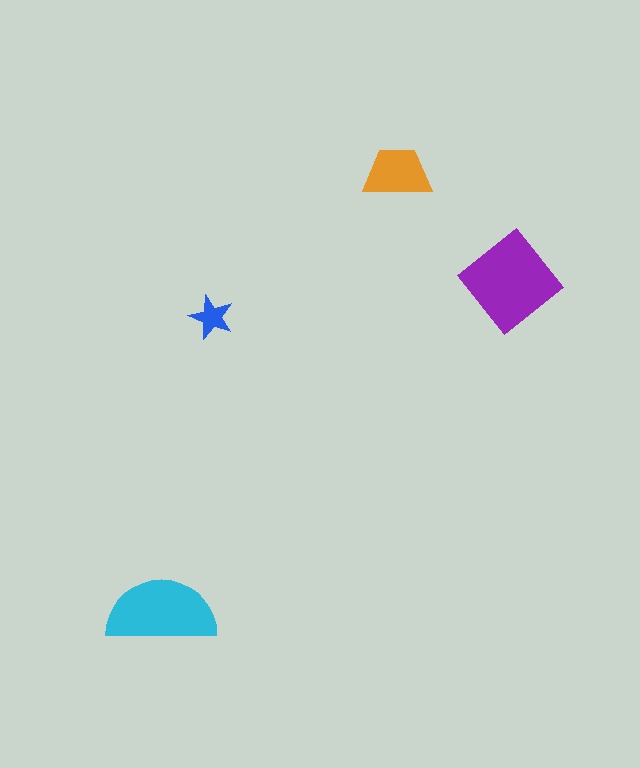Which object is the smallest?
The blue star.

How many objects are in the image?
There are 4 objects in the image.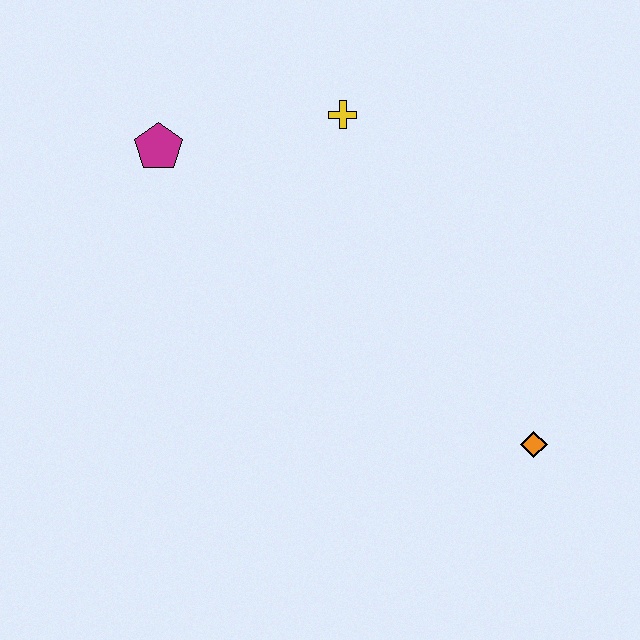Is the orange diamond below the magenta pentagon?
Yes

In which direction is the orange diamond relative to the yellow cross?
The orange diamond is below the yellow cross.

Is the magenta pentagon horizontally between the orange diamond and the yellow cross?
No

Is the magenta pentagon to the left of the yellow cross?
Yes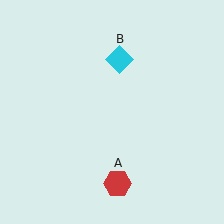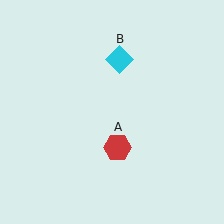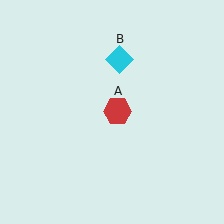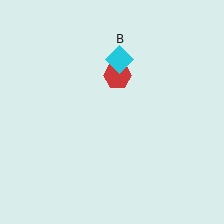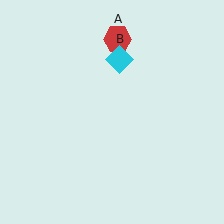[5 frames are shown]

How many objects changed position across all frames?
1 object changed position: red hexagon (object A).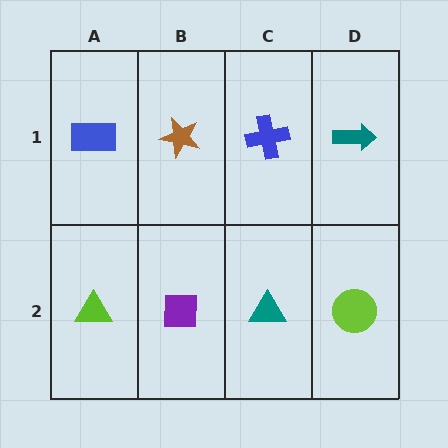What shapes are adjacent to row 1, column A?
A lime triangle (row 2, column A), a brown star (row 1, column B).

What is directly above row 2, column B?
A brown star.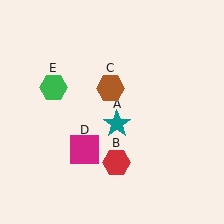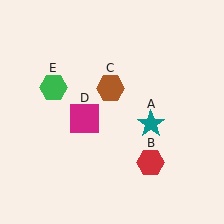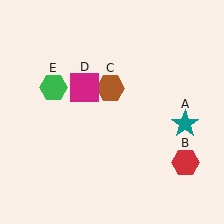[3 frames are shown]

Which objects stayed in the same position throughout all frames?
Brown hexagon (object C) and green hexagon (object E) remained stationary.